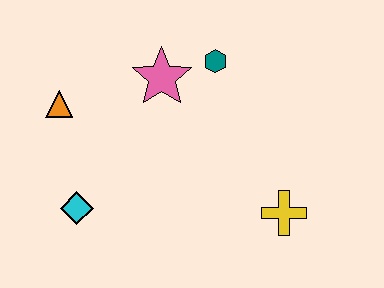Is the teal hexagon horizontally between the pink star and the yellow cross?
Yes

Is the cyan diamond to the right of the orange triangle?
Yes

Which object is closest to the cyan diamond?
The orange triangle is closest to the cyan diamond.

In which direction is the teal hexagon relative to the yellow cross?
The teal hexagon is above the yellow cross.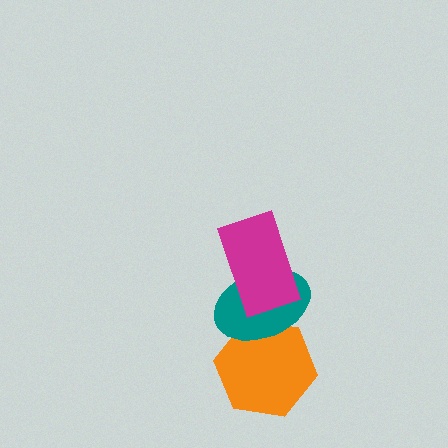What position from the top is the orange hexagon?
The orange hexagon is 3rd from the top.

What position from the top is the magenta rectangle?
The magenta rectangle is 1st from the top.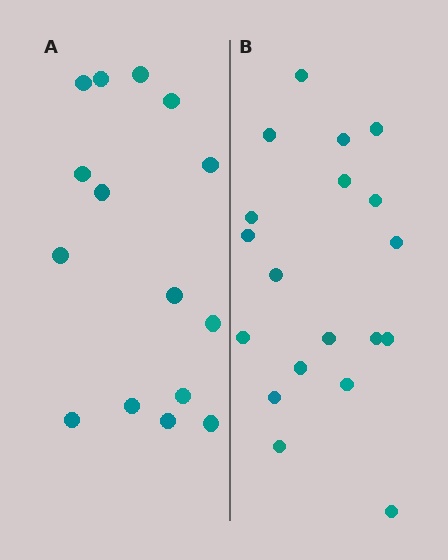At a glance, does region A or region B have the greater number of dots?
Region B (the right region) has more dots.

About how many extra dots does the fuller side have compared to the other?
Region B has about 4 more dots than region A.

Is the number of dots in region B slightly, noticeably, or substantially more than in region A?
Region B has noticeably more, but not dramatically so. The ratio is roughly 1.3 to 1.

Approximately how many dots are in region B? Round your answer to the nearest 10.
About 20 dots. (The exact count is 19, which rounds to 20.)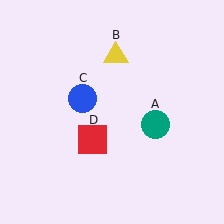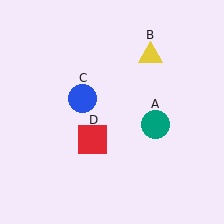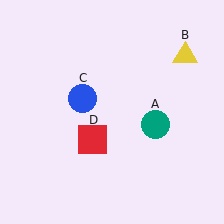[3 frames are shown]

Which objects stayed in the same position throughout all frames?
Teal circle (object A) and blue circle (object C) and red square (object D) remained stationary.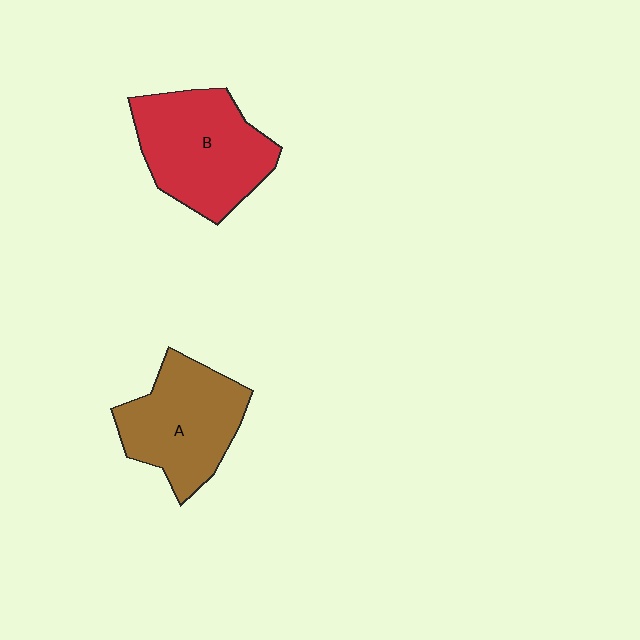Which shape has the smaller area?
Shape A (brown).